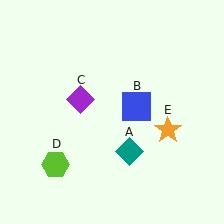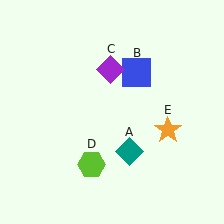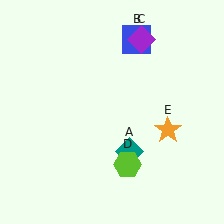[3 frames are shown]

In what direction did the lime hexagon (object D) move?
The lime hexagon (object D) moved right.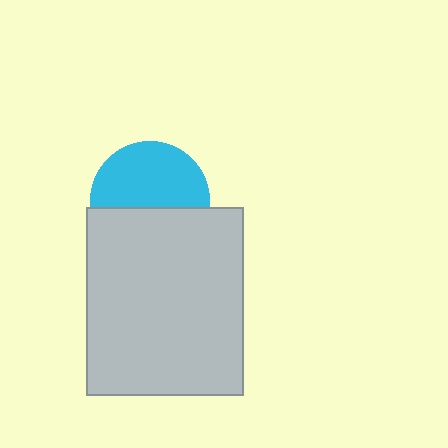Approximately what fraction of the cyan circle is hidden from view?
Roughly 43% of the cyan circle is hidden behind the light gray rectangle.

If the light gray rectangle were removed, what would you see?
You would see the complete cyan circle.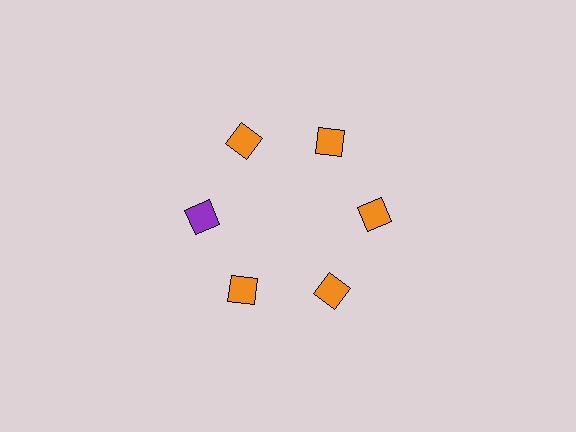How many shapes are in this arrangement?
There are 6 shapes arranged in a ring pattern.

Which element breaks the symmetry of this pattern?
The purple diamond at roughly the 9 o'clock position breaks the symmetry. All other shapes are orange diamonds.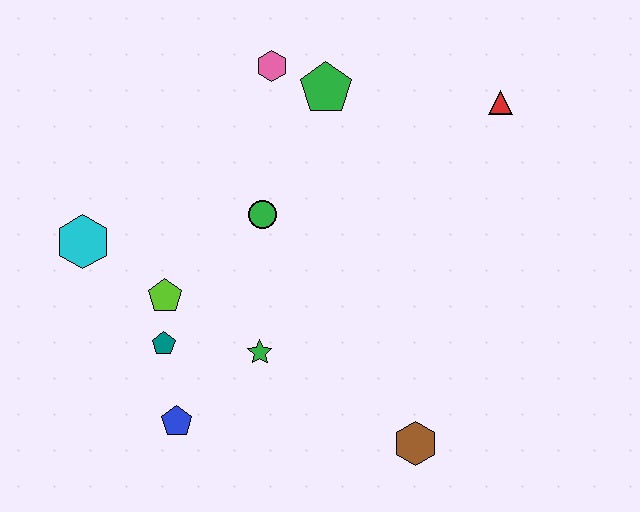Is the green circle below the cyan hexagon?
No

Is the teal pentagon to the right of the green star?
No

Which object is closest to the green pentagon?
The pink hexagon is closest to the green pentagon.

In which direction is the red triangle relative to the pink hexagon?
The red triangle is to the right of the pink hexagon.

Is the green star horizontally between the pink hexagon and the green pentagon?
No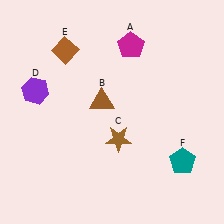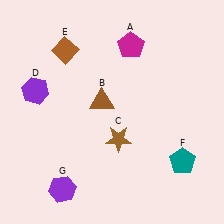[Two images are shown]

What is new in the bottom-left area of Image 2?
A purple hexagon (G) was added in the bottom-left area of Image 2.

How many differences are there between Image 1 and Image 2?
There is 1 difference between the two images.